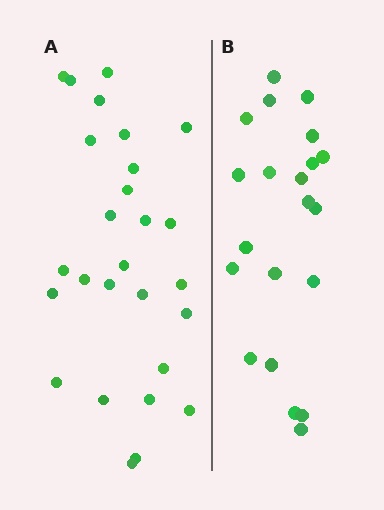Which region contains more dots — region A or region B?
Region A (the left region) has more dots.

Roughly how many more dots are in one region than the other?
Region A has about 6 more dots than region B.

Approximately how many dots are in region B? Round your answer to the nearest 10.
About 20 dots. (The exact count is 21, which rounds to 20.)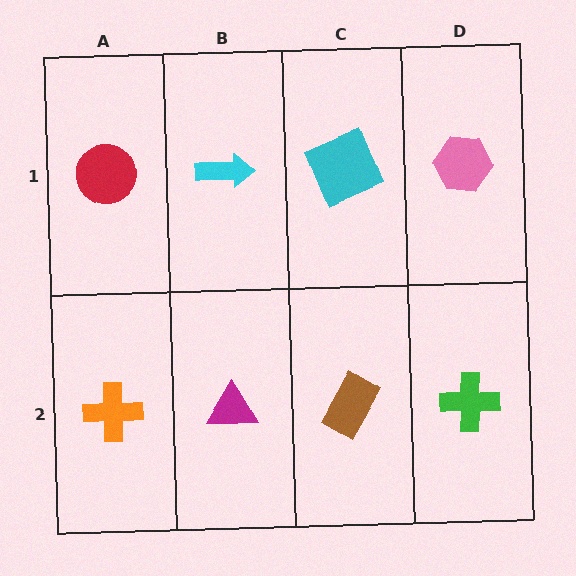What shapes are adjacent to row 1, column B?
A magenta triangle (row 2, column B), a red circle (row 1, column A), a cyan square (row 1, column C).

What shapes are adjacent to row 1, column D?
A green cross (row 2, column D), a cyan square (row 1, column C).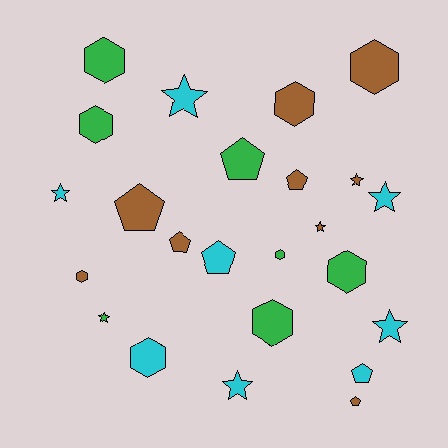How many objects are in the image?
There are 24 objects.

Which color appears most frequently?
Brown, with 9 objects.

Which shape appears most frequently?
Hexagon, with 9 objects.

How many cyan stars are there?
There are 5 cyan stars.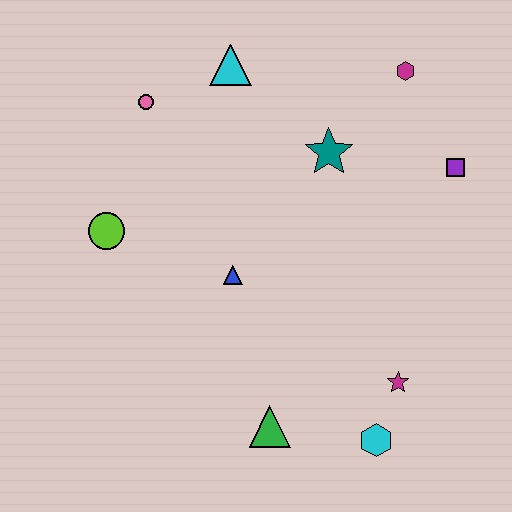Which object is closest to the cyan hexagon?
The magenta star is closest to the cyan hexagon.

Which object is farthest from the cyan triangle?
The cyan hexagon is farthest from the cyan triangle.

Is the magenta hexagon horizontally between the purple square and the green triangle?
Yes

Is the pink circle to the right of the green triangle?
No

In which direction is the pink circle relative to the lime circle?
The pink circle is above the lime circle.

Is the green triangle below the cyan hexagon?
No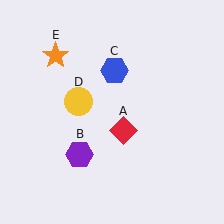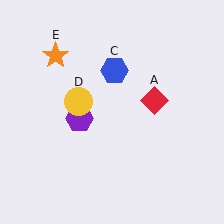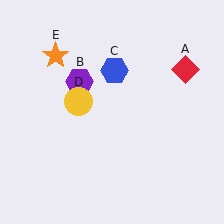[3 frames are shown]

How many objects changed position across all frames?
2 objects changed position: red diamond (object A), purple hexagon (object B).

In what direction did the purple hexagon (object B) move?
The purple hexagon (object B) moved up.